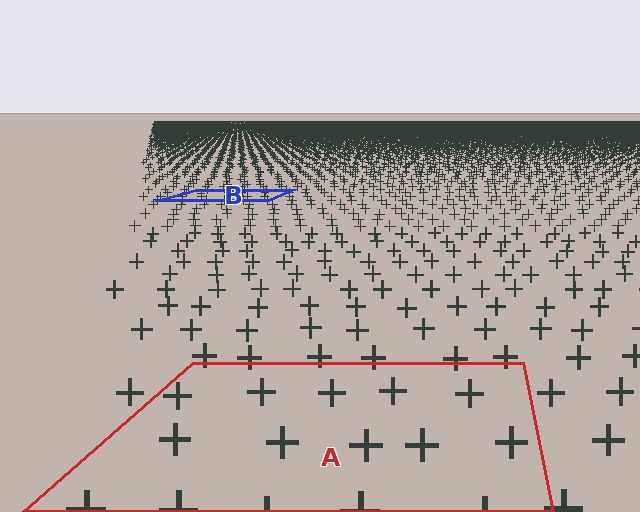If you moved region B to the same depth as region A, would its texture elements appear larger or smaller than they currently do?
They would appear larger. At a closer depth, the same texture elements are projected at a bigger on-screen size.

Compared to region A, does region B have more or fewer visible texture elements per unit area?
Region B has more texture elements per unit area — they are packed more densely because it is farther away.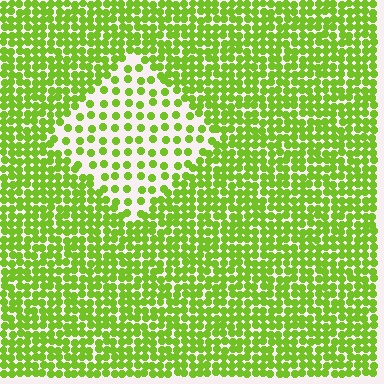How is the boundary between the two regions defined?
The boundary is defined by a change in element density (approximately 2.4x ratio). All elements are the same color, size, and shape.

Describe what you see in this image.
The image contains small lime elements arranged at two different densities. A diamond-shaped region is visible where the elements are less densely packed than the surrounding area.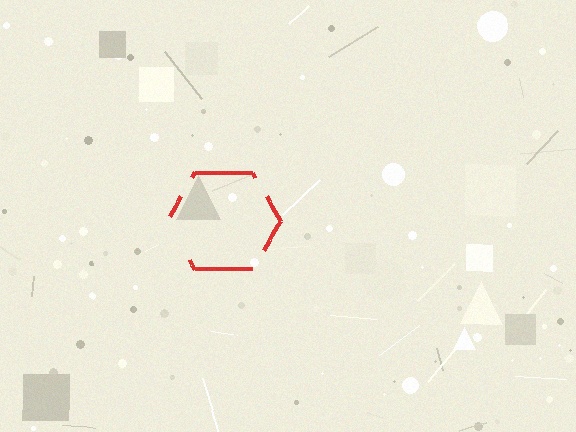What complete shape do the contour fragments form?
The contour fragments form a hexagon.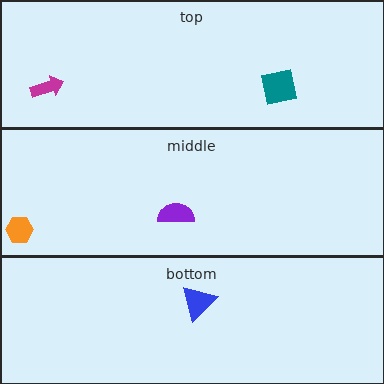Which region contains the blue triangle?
The bottom region.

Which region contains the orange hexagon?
The middle region.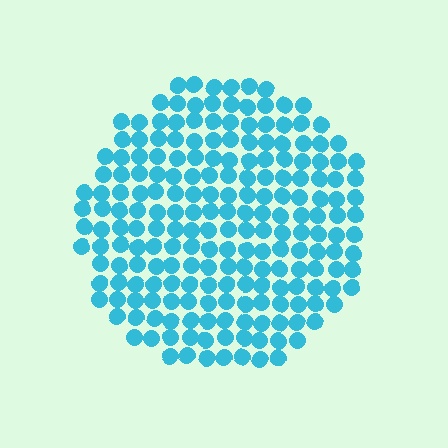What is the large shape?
The large shape is a circle.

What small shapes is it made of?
It is made of small circles.